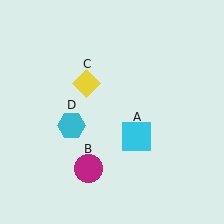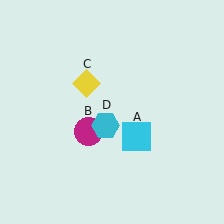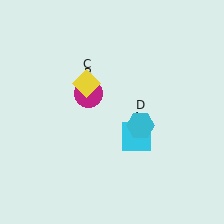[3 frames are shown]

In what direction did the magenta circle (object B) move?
The magenta circle (object B) moved up.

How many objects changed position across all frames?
2 objects changed position: magenta circle (object B), cyan hexagon (object D).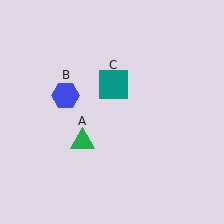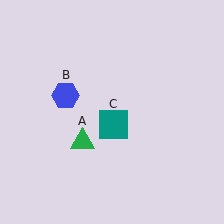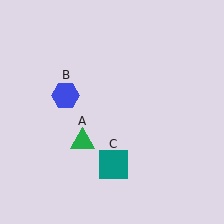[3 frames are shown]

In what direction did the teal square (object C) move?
The teal square (object C) moved down.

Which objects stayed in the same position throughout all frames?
Green triangle (object A) and blue hexagon (object B) remained stationary.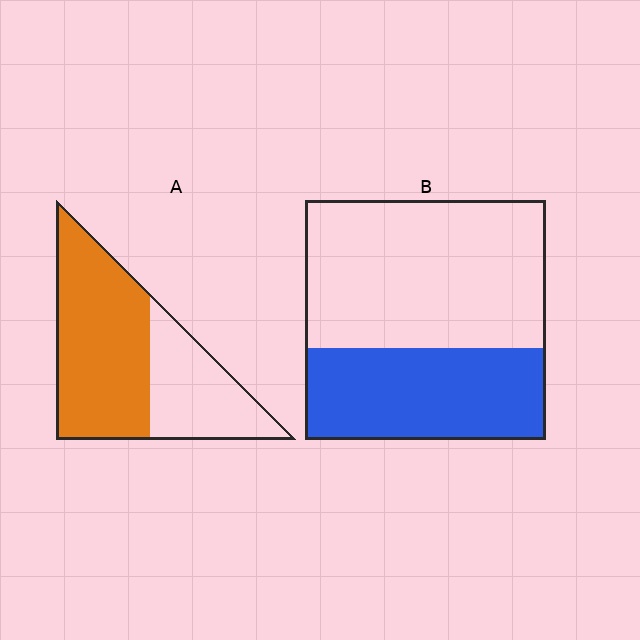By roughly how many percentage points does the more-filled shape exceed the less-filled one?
By roughly 25 percentage points (A over B).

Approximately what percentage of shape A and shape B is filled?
A is approximately 65% and B is approximately 40%.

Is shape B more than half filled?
No.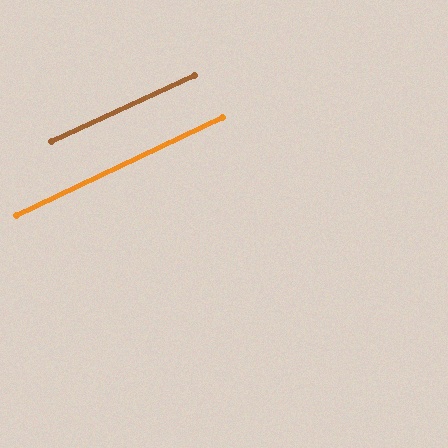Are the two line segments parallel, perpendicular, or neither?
Parallel — their directions differ by only 1.0°.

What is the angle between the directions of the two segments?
Approximately 1 degree.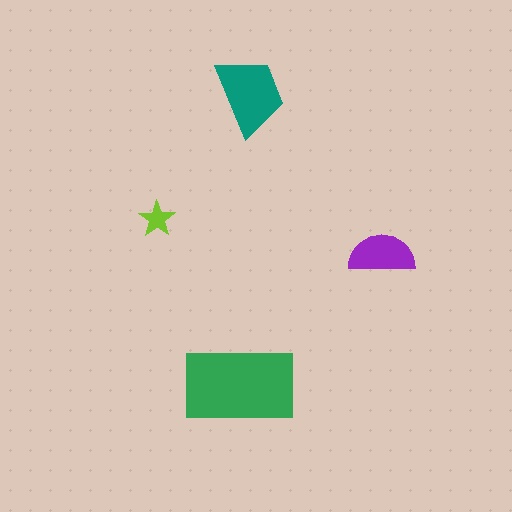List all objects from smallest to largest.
The lime star, the purple semicircle, the teal trapezoid, the green rectangle.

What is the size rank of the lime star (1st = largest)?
4th.